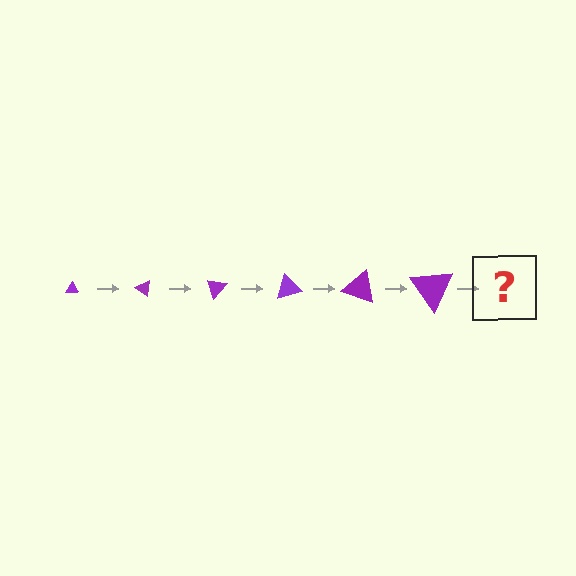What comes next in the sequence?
The next element should be a triangle, larger than the previous one and rotated 210 degrees from the start.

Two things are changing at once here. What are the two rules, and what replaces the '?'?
The two rules are that the triangle grows larger each step and it rotates 35 degrees each step. The '?' should be a triangle, larger than the previous one and rotated 210 degrees from the start.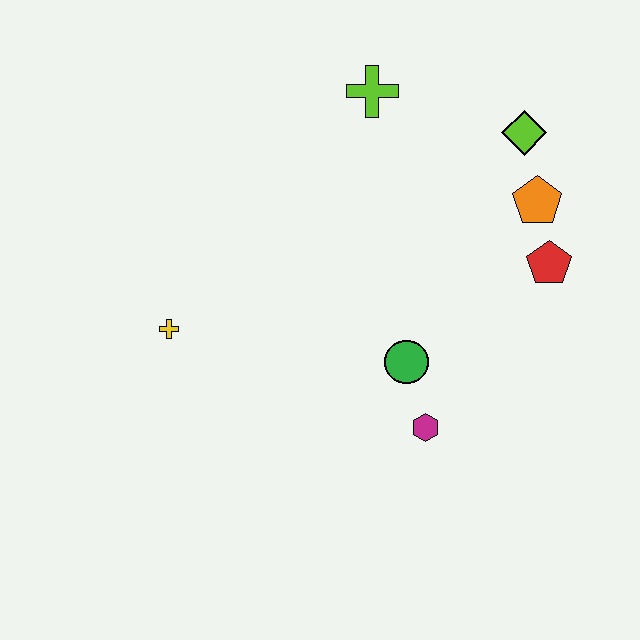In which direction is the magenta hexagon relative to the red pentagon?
The magenta hexagon is below the red pentagon.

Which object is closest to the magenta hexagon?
The green circle is closest to the magenta hexagon.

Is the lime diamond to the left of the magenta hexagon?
No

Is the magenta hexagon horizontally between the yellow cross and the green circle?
No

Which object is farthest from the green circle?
The lime cross is farthest from the green circle.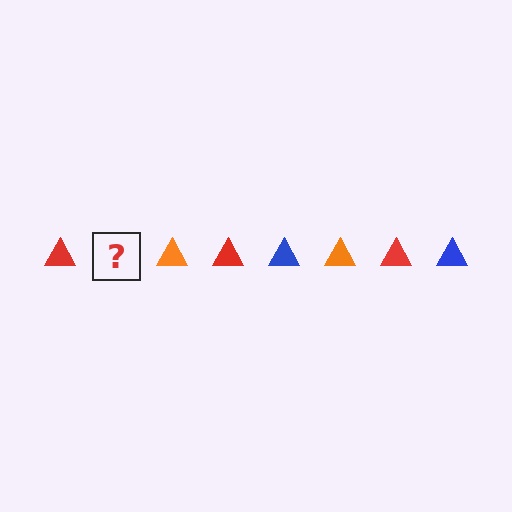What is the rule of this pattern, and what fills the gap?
The rule is that the pattern cycles through red, blue, orange triangles. The gap should be filled with a blue triangle.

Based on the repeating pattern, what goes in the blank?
The blank should be a blue triangle.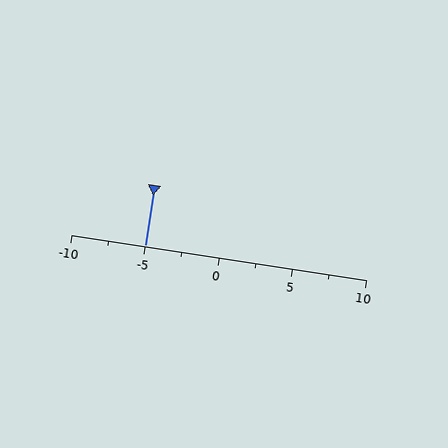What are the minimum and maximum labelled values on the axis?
The axis runs from -10 to 10.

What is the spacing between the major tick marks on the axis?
The major ticks are spaced 5 apart.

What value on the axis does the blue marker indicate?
The marker indicates approximately -5.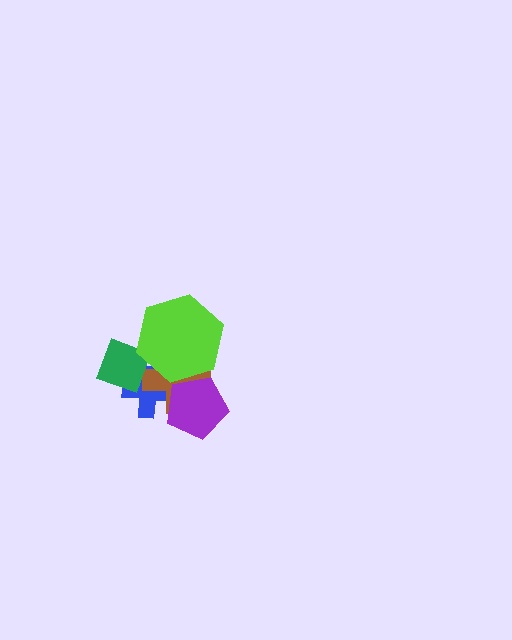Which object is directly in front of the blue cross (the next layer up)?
The brown cross is directly in front of the blue cross.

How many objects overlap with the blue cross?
4 objects overlap with the blue cross.